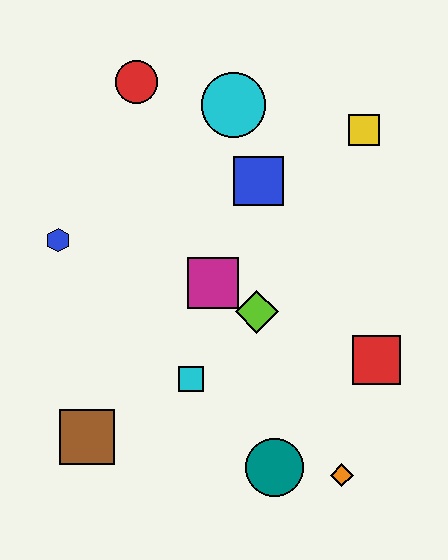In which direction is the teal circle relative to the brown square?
The teal circle is to the right of the brown square.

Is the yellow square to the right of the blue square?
Yes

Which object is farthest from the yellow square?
The brown square is farthest from the yellow square.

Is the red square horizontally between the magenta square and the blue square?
No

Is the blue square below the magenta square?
No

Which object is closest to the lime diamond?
The magenta square is closest to the lime diamond.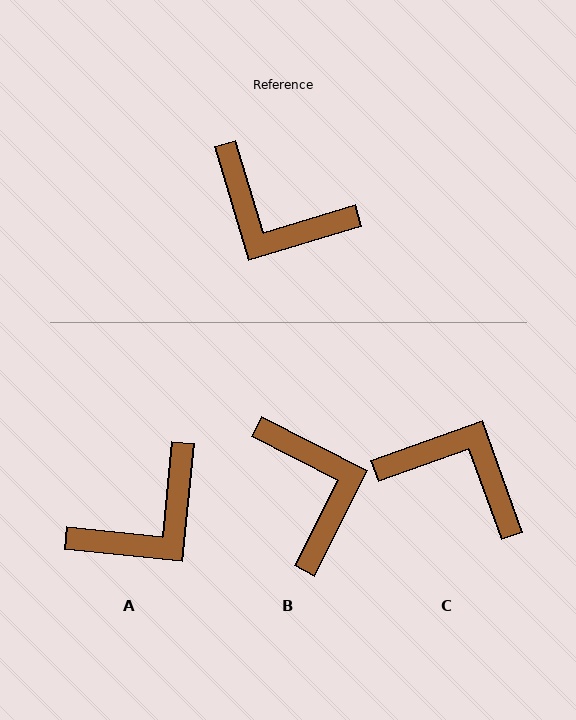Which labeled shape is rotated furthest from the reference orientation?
C, about 177 degrees away.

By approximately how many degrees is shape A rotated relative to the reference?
Approximately 68 degrees counter-clockwise.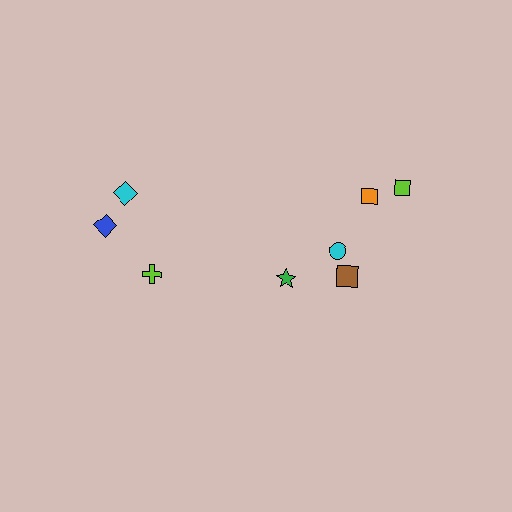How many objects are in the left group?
There are 3 objects.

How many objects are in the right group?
There are 5 objects.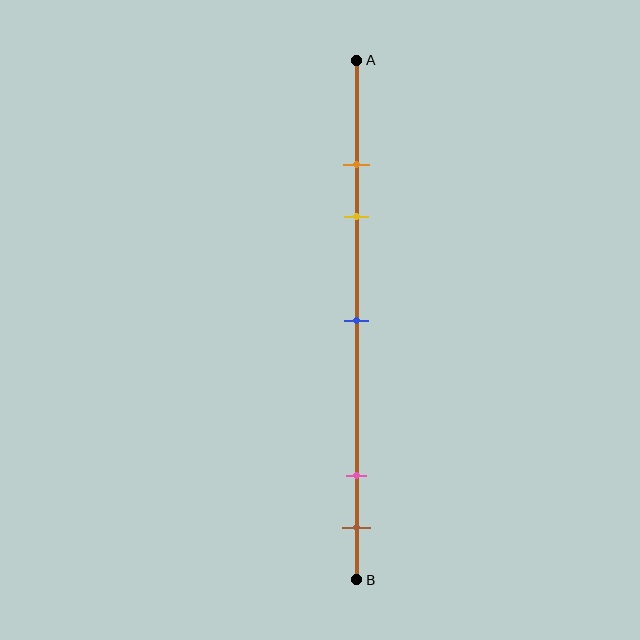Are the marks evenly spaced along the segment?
No, the marks are not evenly spaced.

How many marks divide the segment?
There are 5 marks dividing the segment.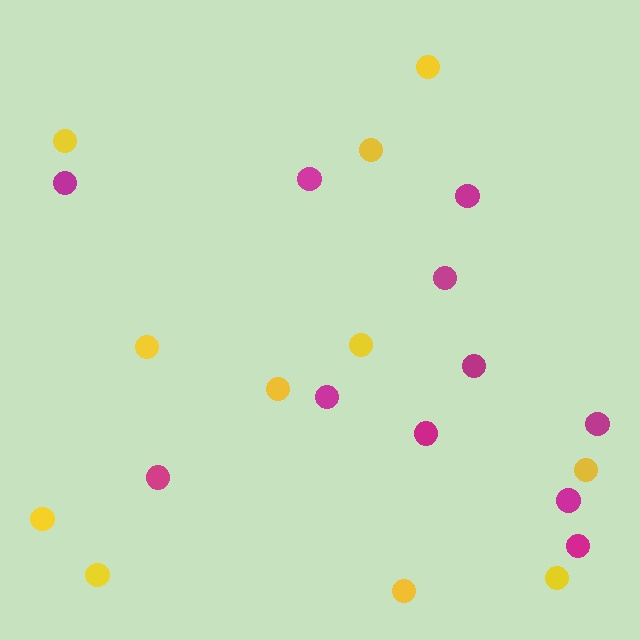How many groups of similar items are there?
There are 2 groups: one group of magenta circles (11) and one group of yellow circles (11).